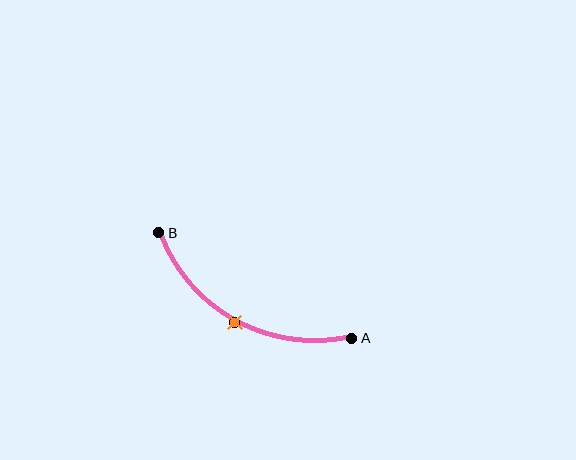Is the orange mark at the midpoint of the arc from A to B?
Yes. The orange mark lies on the arc at equal arc-length from both A and B — it is the arc midpoint.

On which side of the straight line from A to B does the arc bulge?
The arc bulges below the straight line connecting A and B.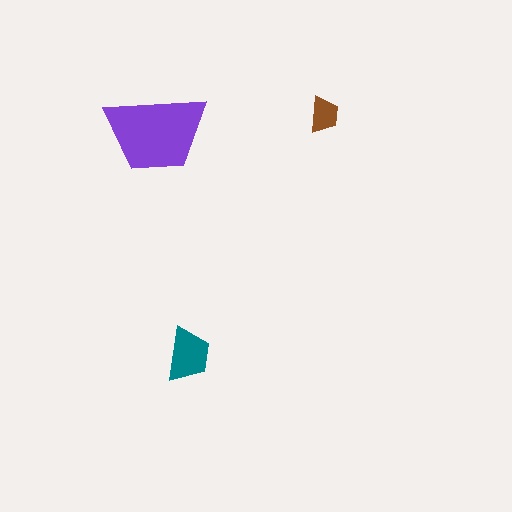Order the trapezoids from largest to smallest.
the purple one, the teal one, the brown one.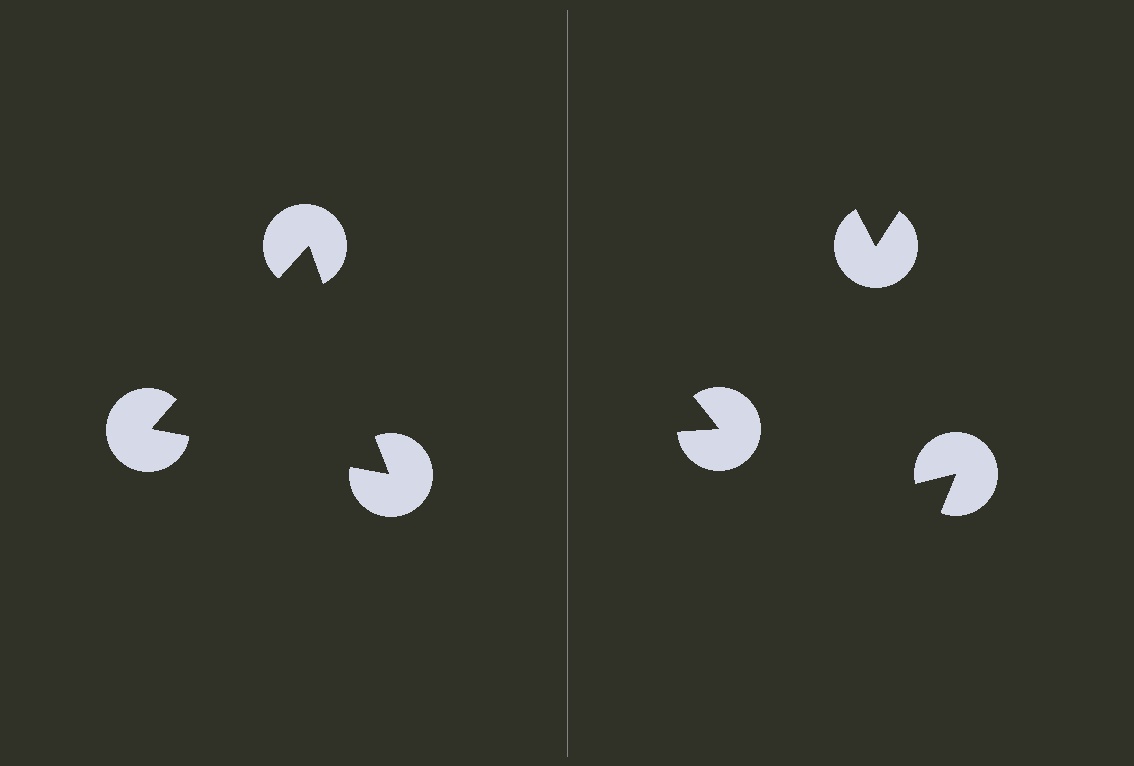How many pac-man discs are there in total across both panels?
6 — 3 on each side.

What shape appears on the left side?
An illusory triangle.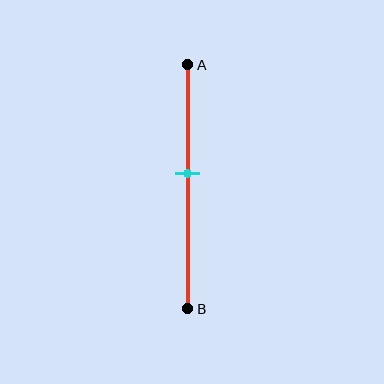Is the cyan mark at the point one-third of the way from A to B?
No, the mark is at about 45% from A, not at the 33% one-third point.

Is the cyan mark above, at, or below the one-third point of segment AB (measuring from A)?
The cyan mark is below the one-third point of segment AB.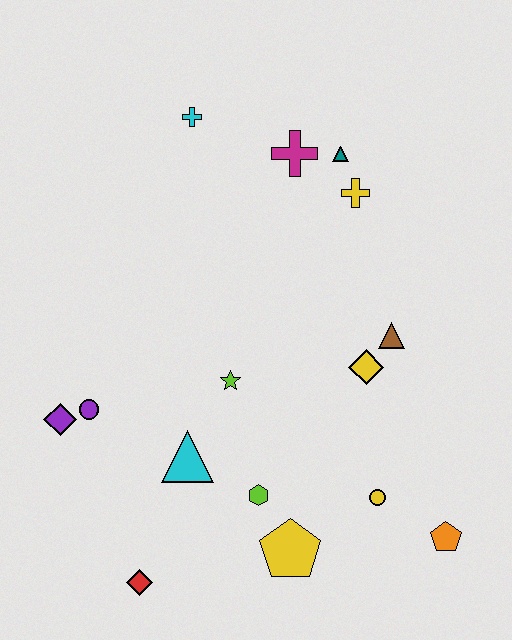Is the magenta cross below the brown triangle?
No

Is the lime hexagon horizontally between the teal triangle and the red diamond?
Yes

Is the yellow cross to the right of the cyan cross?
Yes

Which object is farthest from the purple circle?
The orange pentagon is farthest from the purple circle.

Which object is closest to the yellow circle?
The orange pentagon is closest to the yellow circle.